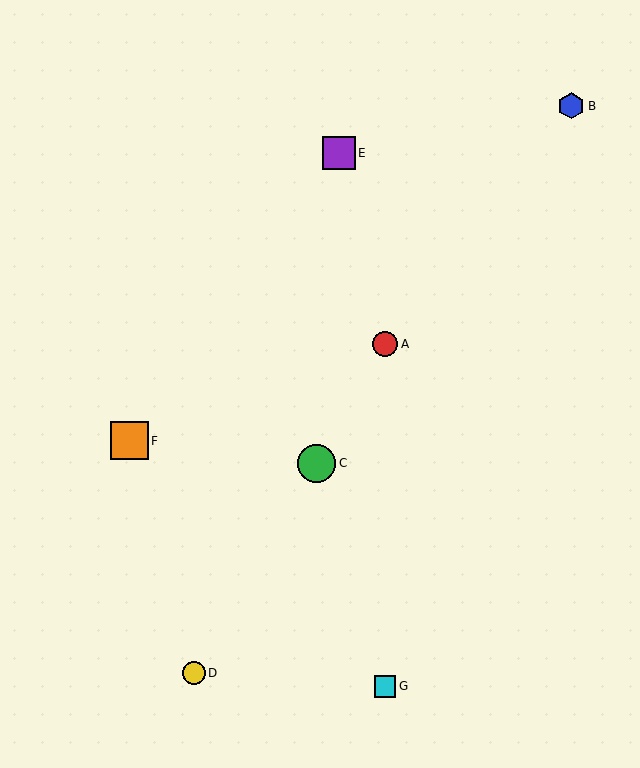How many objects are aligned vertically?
2 objects (A, G) are aligned vertically.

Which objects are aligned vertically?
Objects A, G are aligned vertically.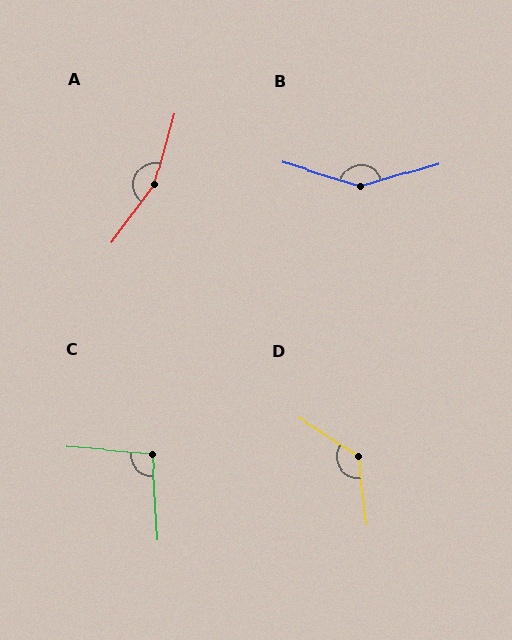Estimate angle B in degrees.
Approximately 146 degrees.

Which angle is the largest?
A, at approximately 159 degrees.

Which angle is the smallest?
C, at approximately 98 degrees.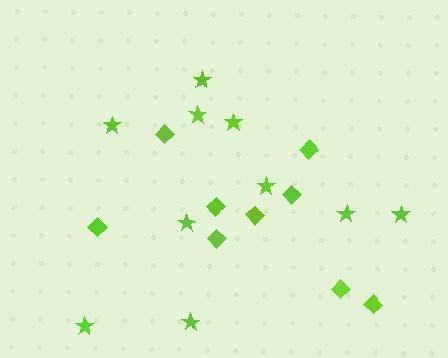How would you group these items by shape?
There are 2 groups: one group of stars (10) and one group of diamonds (9).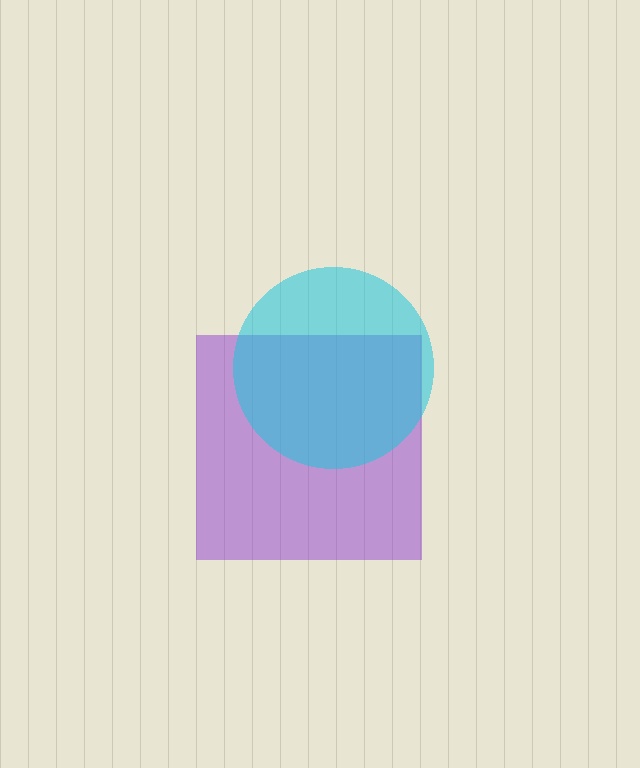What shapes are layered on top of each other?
The layered shapes are: a purple square, a cyan circle.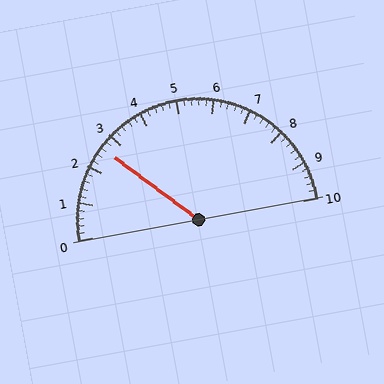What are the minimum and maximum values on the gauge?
The gauge ranges from 0 to 10.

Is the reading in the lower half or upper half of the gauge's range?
The reading is in the lower half of the range (0 to 10).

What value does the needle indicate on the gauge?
The needle indicates approximately 2.6.